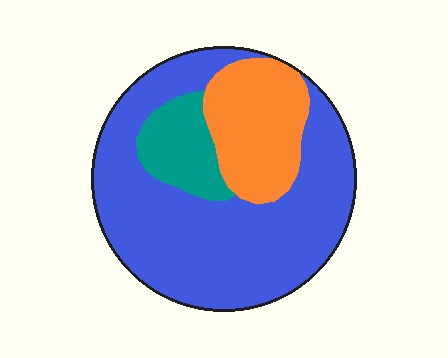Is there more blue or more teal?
Blue.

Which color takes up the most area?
Blue, at roughly 65%.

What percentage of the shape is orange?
Orange covers around 20% of the shape.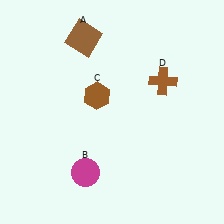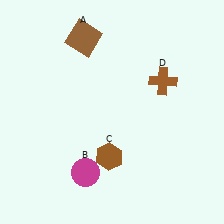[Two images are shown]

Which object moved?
The brown hexagon (C) moved down.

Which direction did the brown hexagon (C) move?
The brown hexagon (C) moved down.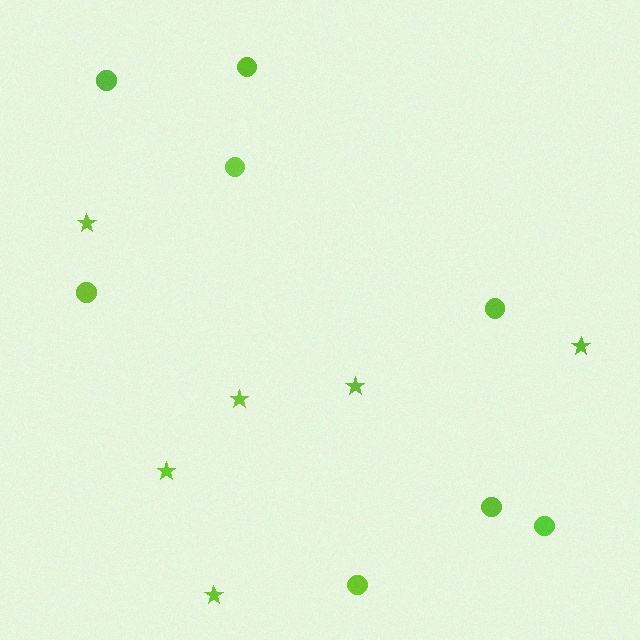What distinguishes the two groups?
There are 2 groups: one group of circles (8) and one group of stars (6).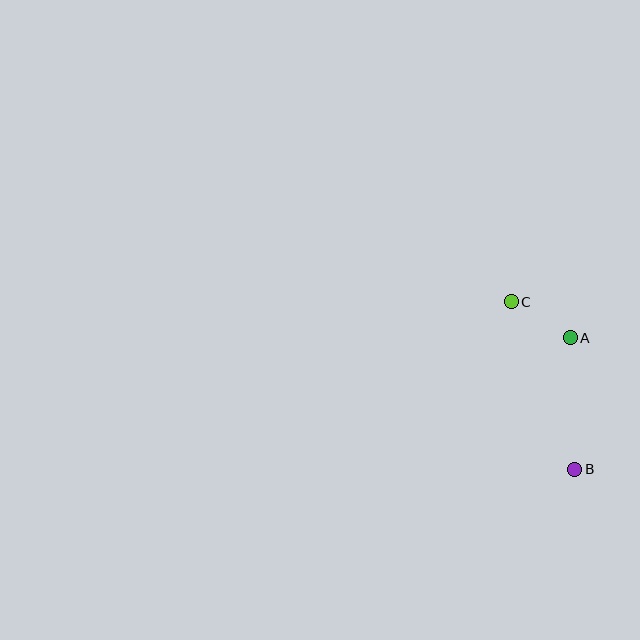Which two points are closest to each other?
Points A and C are closest to each other.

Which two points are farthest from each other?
Points B and C are farthest from each other.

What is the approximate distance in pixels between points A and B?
The distance between A and B is approximately 131 pixels.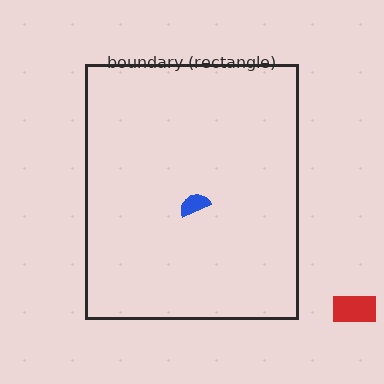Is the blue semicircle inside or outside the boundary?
Inside.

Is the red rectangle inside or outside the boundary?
Outside.